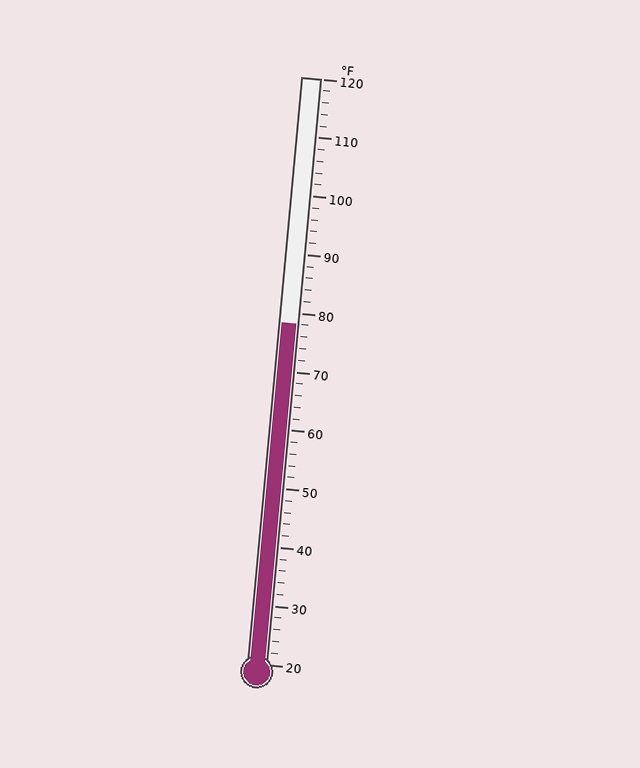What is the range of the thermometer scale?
The thermometer scale ranges from 20°F to 120°F.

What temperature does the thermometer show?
The thermometer shows approximately 78°F.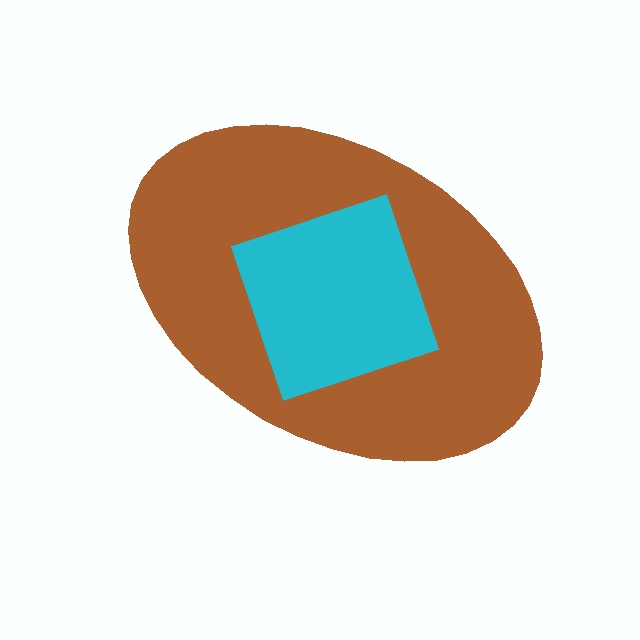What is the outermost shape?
The brown ellipse.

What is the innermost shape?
The cyan square.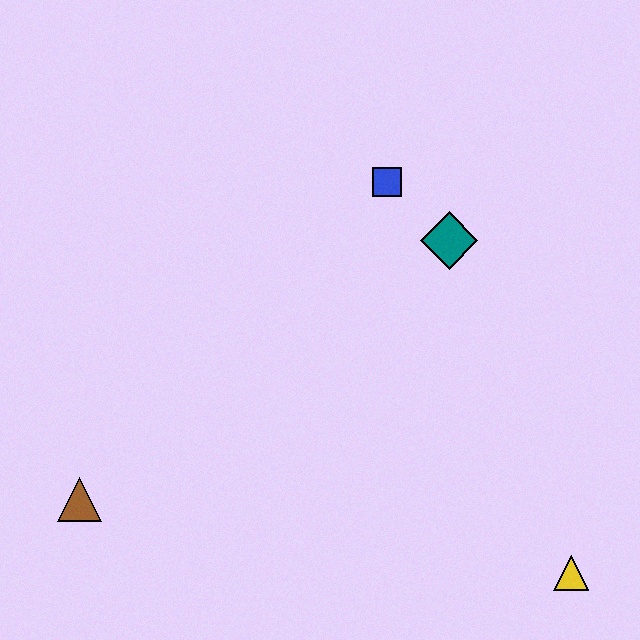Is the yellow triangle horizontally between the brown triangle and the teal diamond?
No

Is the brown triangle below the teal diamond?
Yes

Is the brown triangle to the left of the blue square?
Yes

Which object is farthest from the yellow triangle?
The brown triangle is farthest from the yellow triangle.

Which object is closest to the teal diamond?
The blue square is closest to the teal diamond.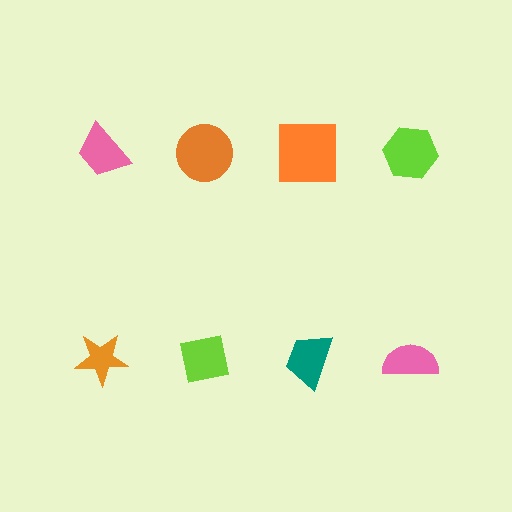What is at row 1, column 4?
A lime hexagon.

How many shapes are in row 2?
4 shapes.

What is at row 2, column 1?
An orange star.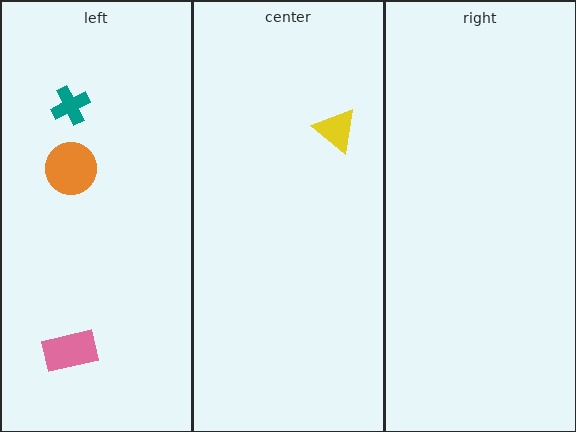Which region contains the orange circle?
The left region.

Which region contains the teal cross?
The left region.